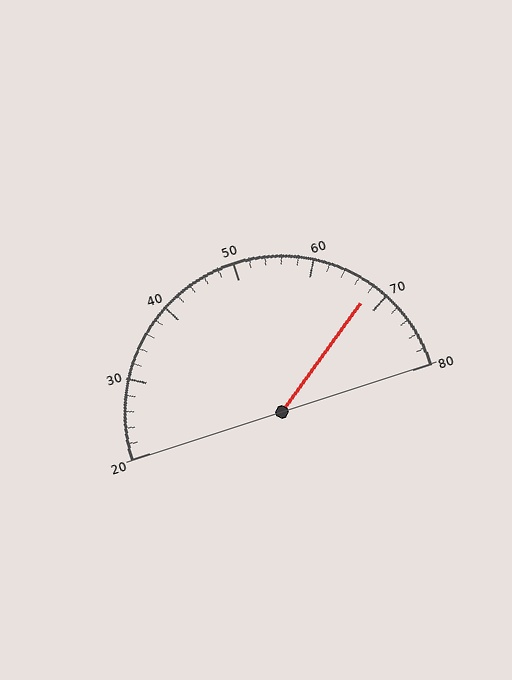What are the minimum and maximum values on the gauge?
The gauge ranges from 20 to 80.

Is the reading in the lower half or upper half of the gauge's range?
The reading is in the upper half of the range (20 to 80).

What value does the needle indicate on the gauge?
The needle indicates approximately 68.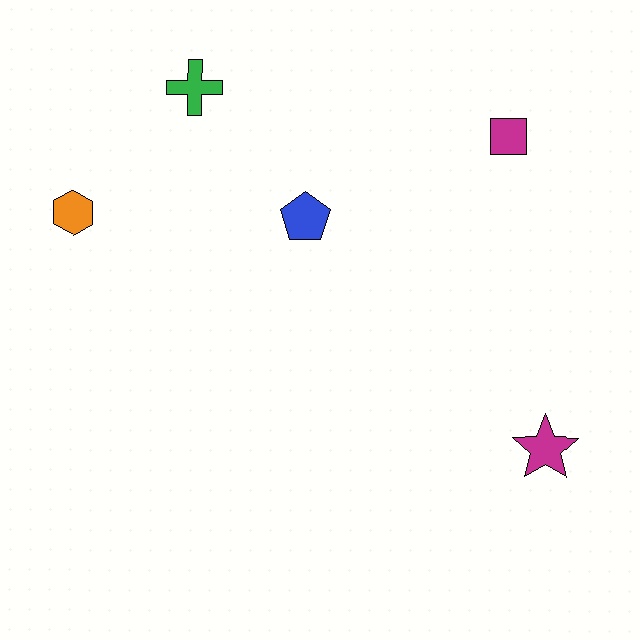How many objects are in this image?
There are 5 objects.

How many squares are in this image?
There is 1 square.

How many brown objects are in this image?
There are no brown objects.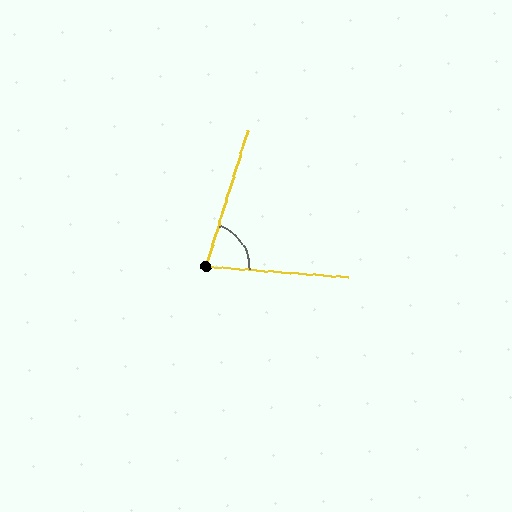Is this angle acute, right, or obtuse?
It is acute.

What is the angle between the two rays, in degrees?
Approximately 77 degrees.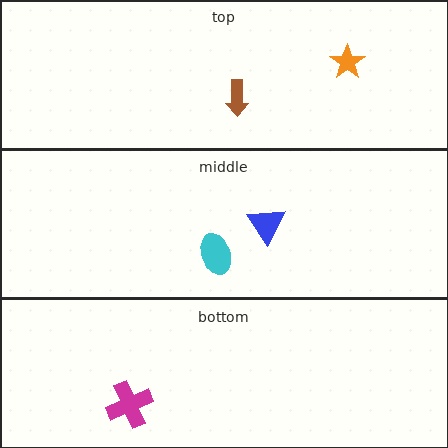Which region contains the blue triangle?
The middle region.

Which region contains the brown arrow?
The top region.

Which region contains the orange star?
The top region.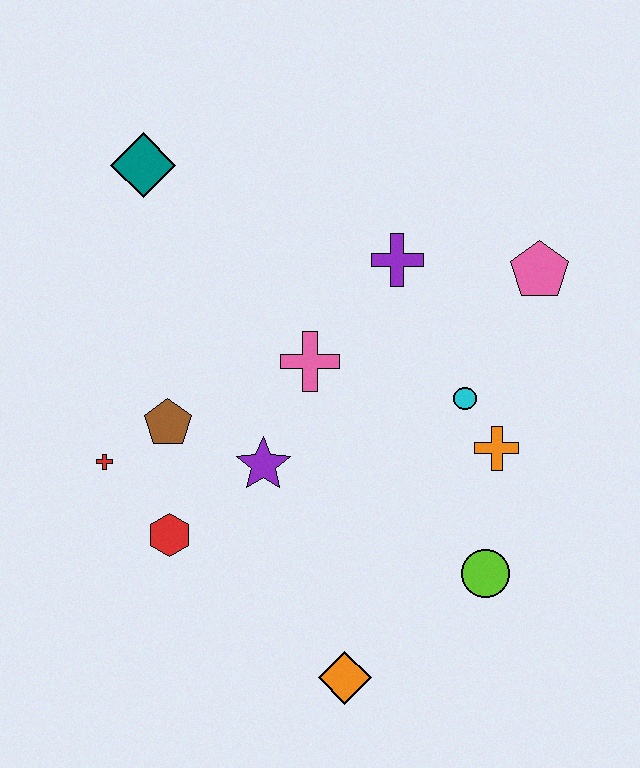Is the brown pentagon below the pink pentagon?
Yes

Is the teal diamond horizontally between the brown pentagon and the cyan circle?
No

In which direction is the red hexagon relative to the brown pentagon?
The red hexagon is below the brown pentagon.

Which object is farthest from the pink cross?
The orange diamond is farthest from the pink cross.